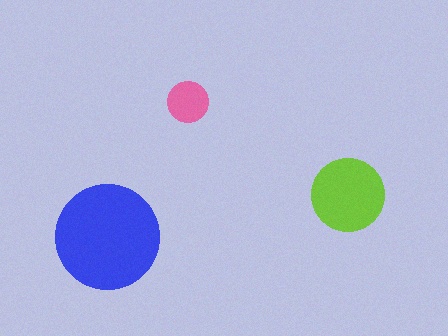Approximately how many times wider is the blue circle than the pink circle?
About 2.5 times wider.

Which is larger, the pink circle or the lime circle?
The lime one.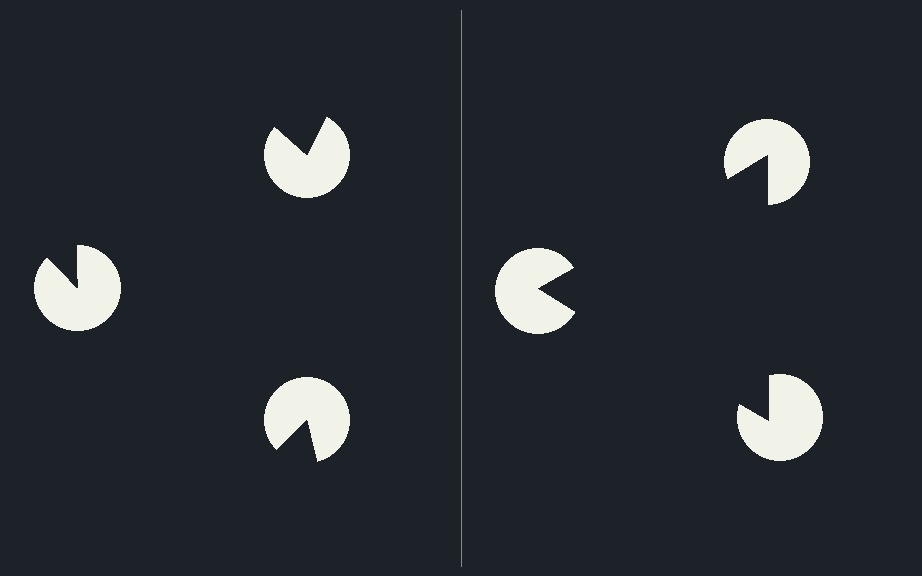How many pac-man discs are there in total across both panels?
6 — 3 on each side.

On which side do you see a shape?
An illusory triangle appears on the right side. On the left side the wedge cuts are rotated, so no coherent shape forms.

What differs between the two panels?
The pac-man discs are positioned identically on both sides; only the wedge orientations differ. On the right they align to a triangle; on the left they are misaligned.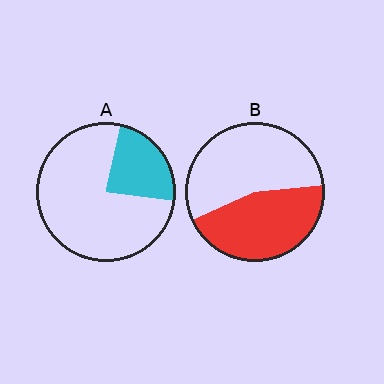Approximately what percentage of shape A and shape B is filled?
A is approximately 25% and B is approximately 45%.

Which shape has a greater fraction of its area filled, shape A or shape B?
Shape B.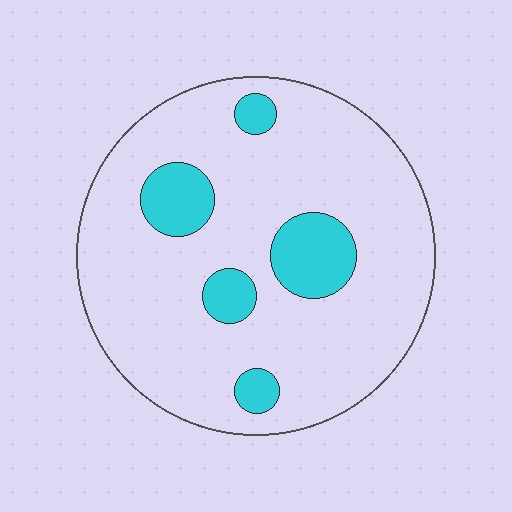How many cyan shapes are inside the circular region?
5.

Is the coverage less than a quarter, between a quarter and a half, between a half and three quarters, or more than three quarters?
Less than a quarter.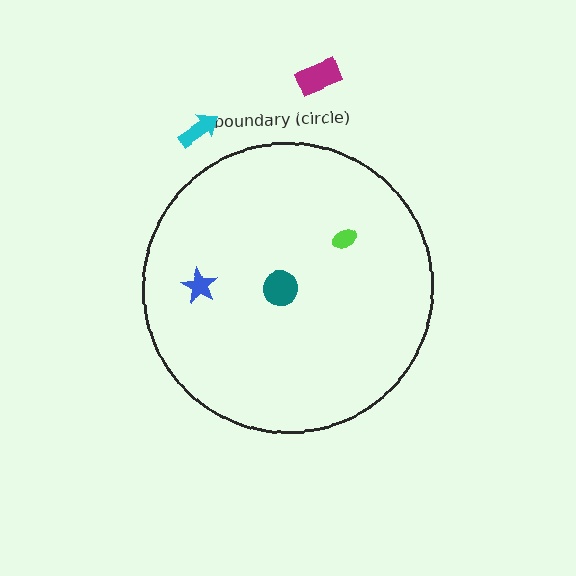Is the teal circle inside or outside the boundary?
Inside.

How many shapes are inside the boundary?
3 inside, 2 outside.